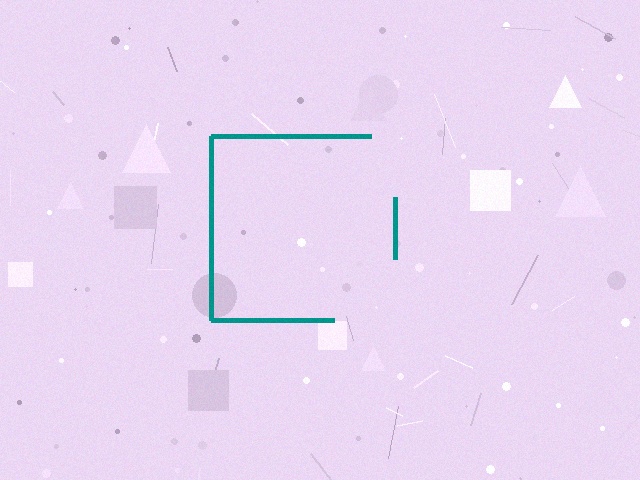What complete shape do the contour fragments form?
The contour fragments form a square.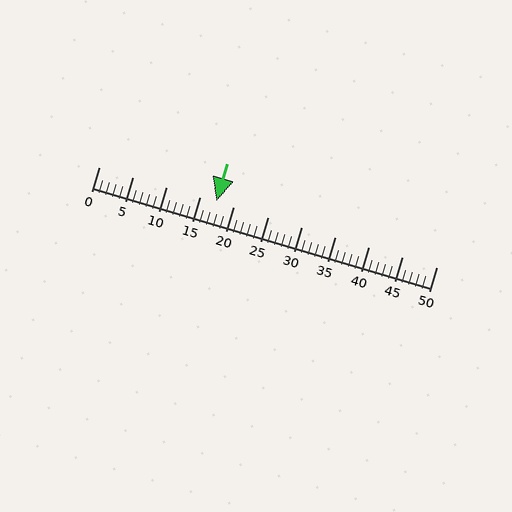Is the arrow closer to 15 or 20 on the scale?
The arrow is closer to 15.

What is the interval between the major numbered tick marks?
The major tick marks are spaced 5 units apart.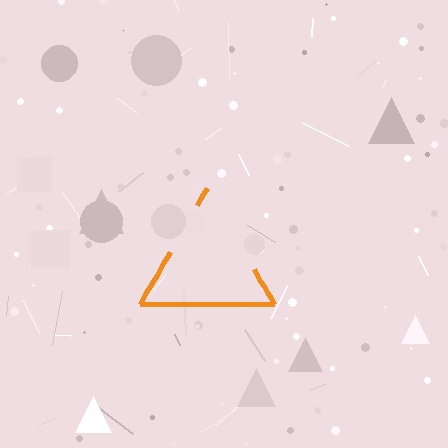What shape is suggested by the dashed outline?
The dashed outline suggests a triangle.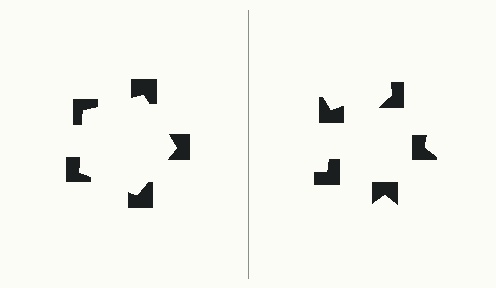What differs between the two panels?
The notched squares are positioned identically on both sides; only the wedge orientations differ. On the left they align to a pentagon; on the right they are misaligned.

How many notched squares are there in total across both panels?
10 — 5 on each side.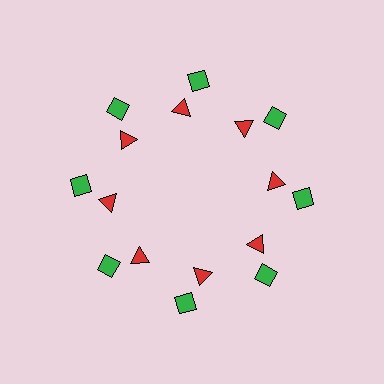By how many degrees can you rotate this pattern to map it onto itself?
The pattern maps onto itself every 45 degrees of rotation.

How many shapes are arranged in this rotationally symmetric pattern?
There are 16 shapes, arranged in 8 groups of 2.